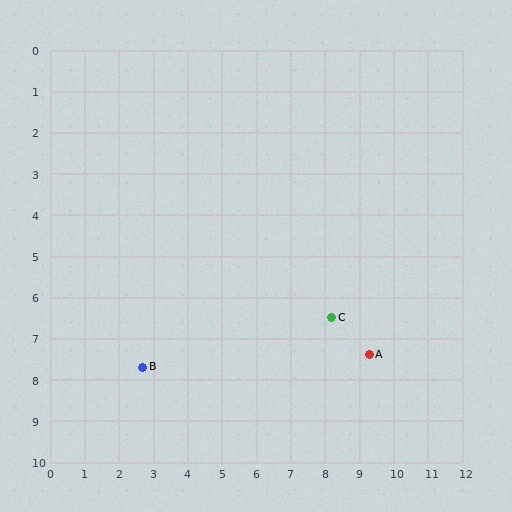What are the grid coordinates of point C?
Point C is at approximately (8.2, 6.5).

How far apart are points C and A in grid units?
Points C and A are about 1.4 grid units apart.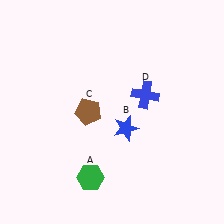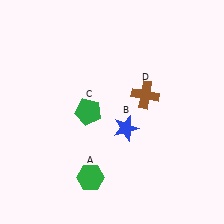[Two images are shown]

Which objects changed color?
C changed from brown to green. D changed from blue to brown.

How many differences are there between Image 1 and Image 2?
There are 2 differences between the two images.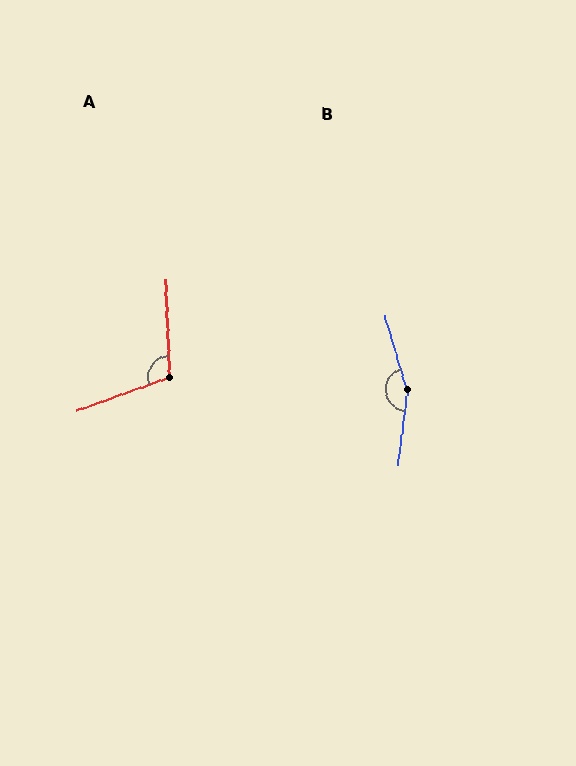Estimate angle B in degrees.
Approximately 157 degrees.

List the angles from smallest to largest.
A (108°), B (157°).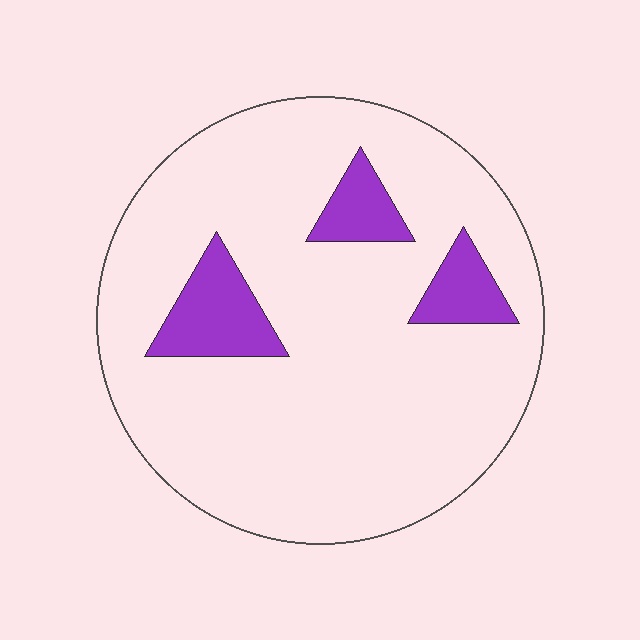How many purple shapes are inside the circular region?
3.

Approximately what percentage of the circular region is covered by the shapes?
Approximately 15%.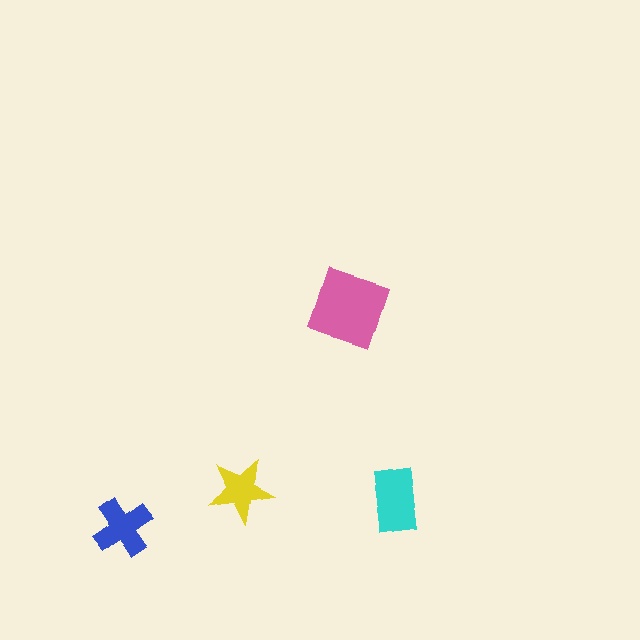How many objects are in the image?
There are 4 objects in the image.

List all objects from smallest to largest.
The yellow star, the blue cross, the cyan rectangle, the pink square.